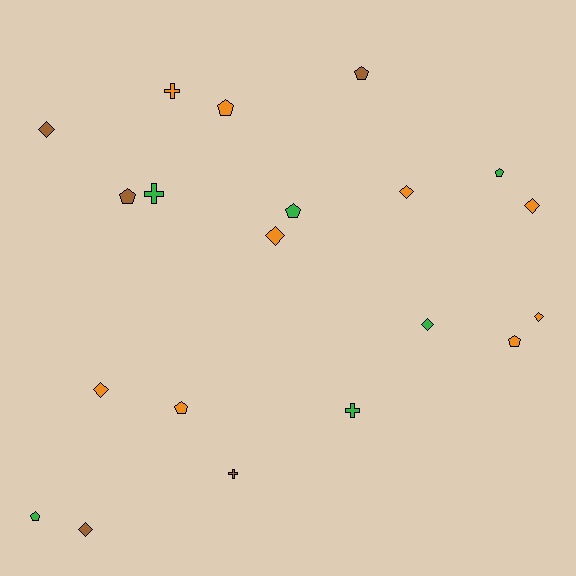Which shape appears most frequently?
Diamond, with 8 objects.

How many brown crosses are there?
There is 1 brown cross.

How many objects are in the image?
There are 20 objects.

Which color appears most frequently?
Orange, with 9 objects.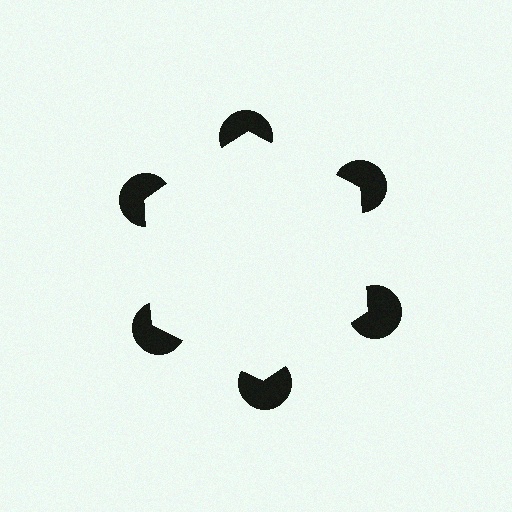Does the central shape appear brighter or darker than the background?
It typically appears slightly brighter than the background, even though no actual brightness change is drawn.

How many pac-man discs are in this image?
There are 6 — one at each vertex of the illusory hexagon.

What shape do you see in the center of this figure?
An illusory hexagon — its edges are inferred from the aligned wedge cuts in the pac-man discs, not physically drawn.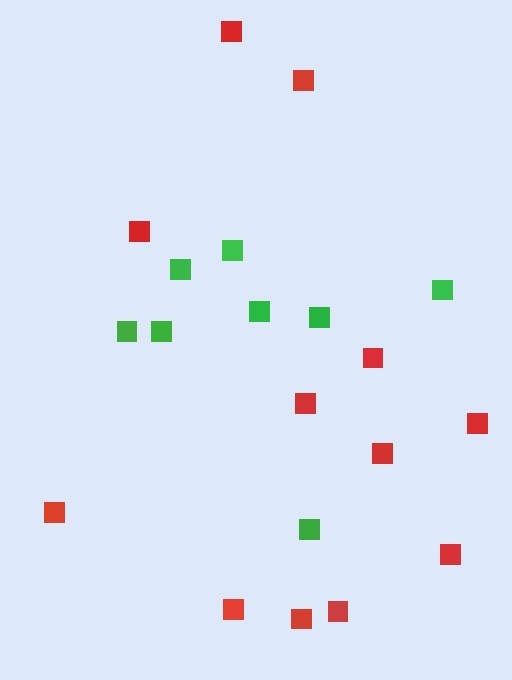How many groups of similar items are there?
There are 2 groups: one group of green squares (8) and one group of red squares (12).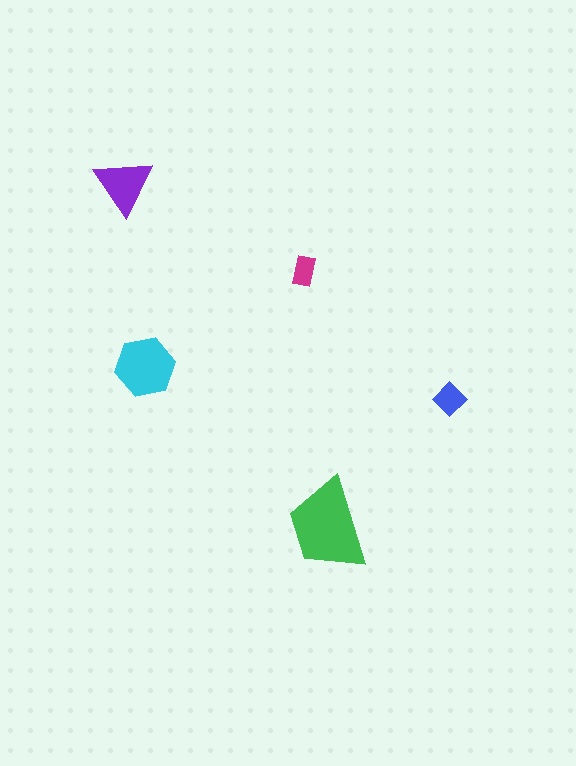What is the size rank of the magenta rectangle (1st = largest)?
5th.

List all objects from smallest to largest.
The magenta rectangle, the blue diamond, the purple triangle, the cyan hexagon, the green trapezoid.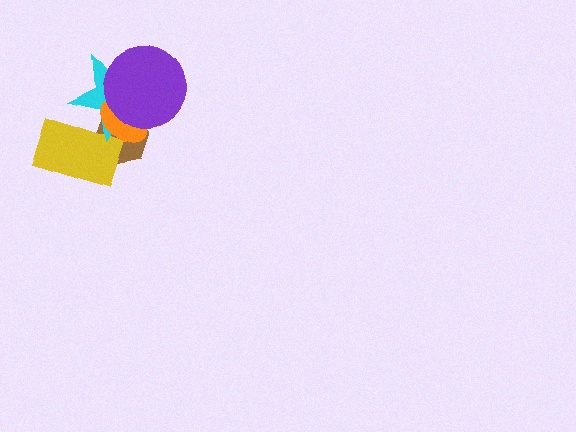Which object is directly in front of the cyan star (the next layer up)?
The orange ellipse is directly in front of the cyan star.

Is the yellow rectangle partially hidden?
Yes, it is partially covered by another shape.